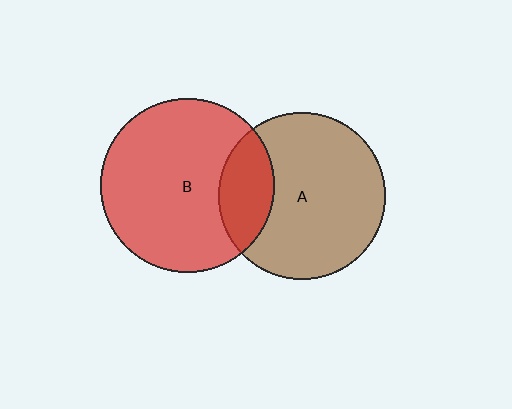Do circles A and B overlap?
Yes.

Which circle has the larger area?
Circle B (red).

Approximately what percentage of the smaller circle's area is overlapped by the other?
Approximately 20%.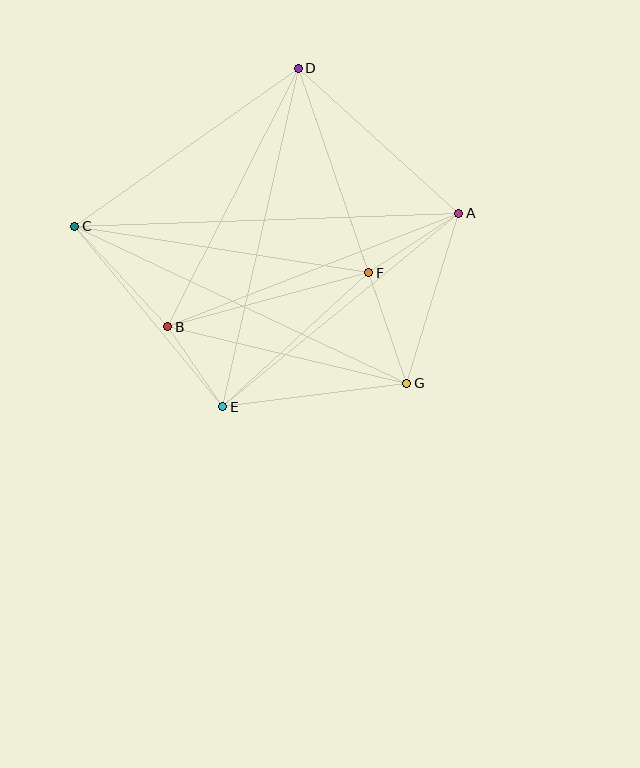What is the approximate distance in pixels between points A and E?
The distance between A and E is approximately 305 pixels.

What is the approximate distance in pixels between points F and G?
The distance between F and G is approximately 117 pixels.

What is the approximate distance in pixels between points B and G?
The distance between B and G is approximately 245 pixels.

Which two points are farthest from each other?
Points A and C are farthest from each other.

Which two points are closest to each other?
Points B and E are closest to each other.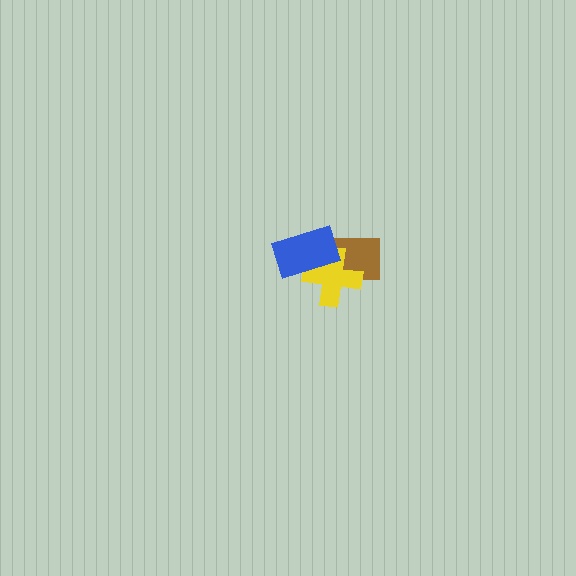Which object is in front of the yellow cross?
The blue rectangle is in front of the yellow cross.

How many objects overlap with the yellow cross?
2 objects overlap with the yellow cross.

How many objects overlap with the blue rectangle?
2 objects overlap with the blue rectangle.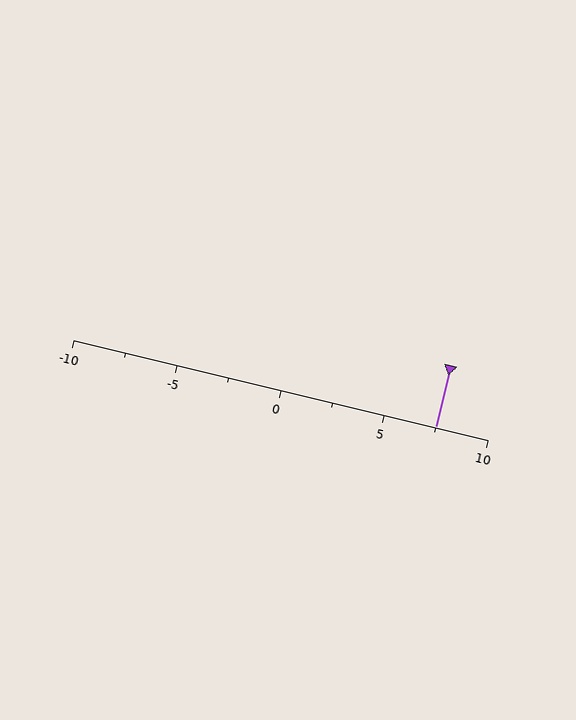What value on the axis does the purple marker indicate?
The marker indicates approximately 7.5.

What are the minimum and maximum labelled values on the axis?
The axis runs from -10 to 10.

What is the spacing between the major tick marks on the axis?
The major ticks are spaced 5 apart.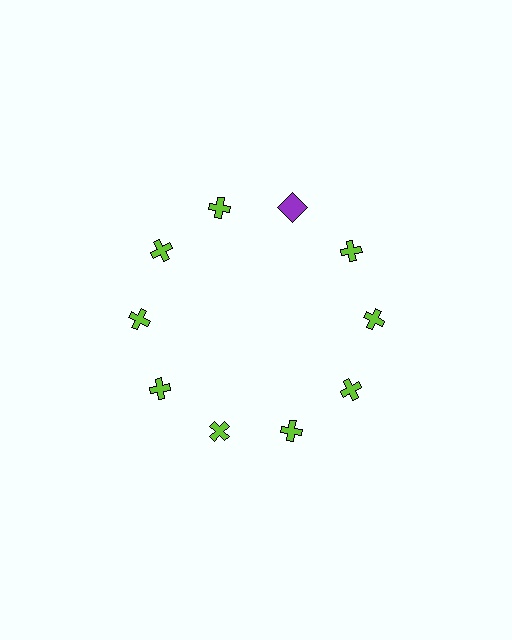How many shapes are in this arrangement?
There are 10 shapes arranged in a ring pattern.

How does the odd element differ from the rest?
It differs in both color (purple instead of lime) and shape (square instead of cross).